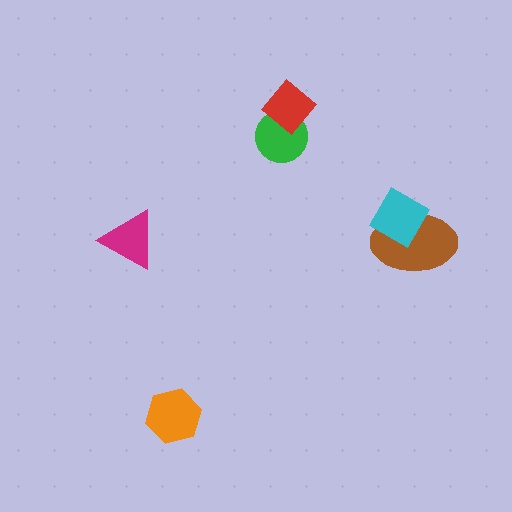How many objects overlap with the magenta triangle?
0 objects overlap with the magenta triangle.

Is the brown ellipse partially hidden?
Yes, it is partially covered by another shape.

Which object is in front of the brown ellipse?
The cyan diamond is in front of the brown ellipse.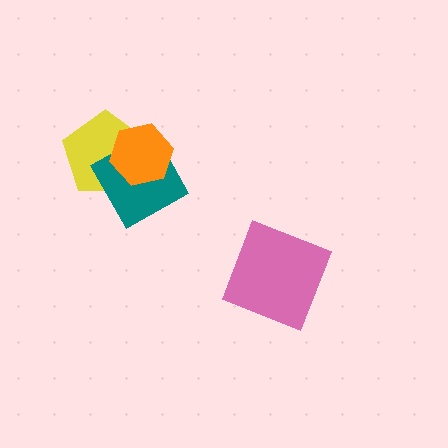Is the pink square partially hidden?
No, no other shape covers it.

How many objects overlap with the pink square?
0 objects overlap with the pink square.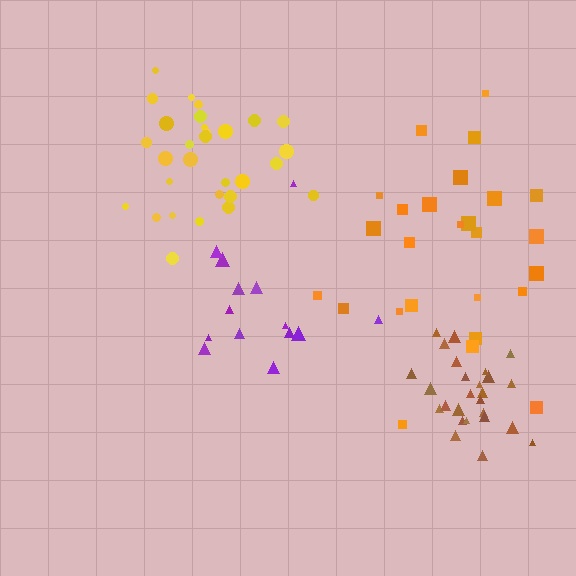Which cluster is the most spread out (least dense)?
Purple.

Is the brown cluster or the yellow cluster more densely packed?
Brown.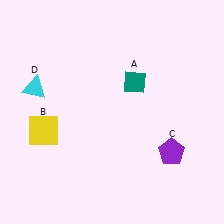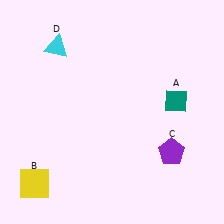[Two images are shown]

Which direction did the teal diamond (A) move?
The teal diamond (A) moved right.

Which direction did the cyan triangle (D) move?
The cyan triangle (D) moved up.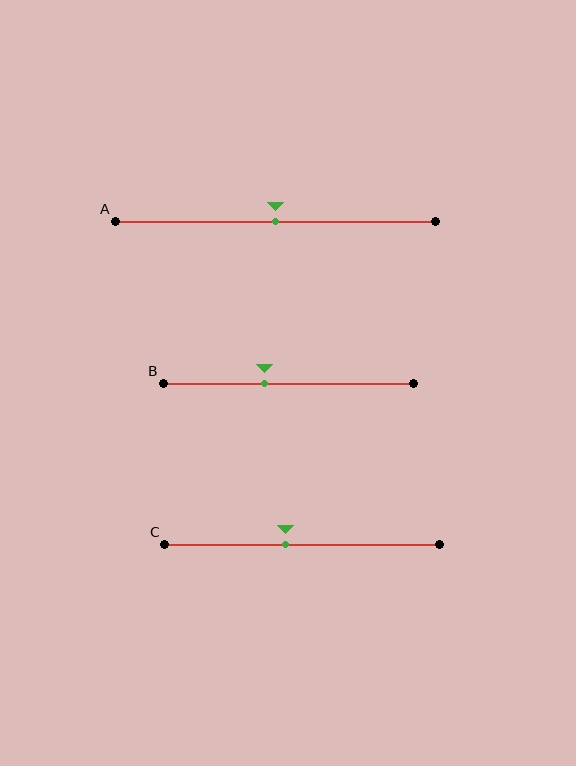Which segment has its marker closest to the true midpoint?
Segment A has its marker closest to the true midpoint.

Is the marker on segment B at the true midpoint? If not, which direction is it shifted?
No, the marker on segment B is shifted to the left by about 10% of the segment length.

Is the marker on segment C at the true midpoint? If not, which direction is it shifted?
No, the marker on segment C is shifted to the left by about 6% of the segment length.